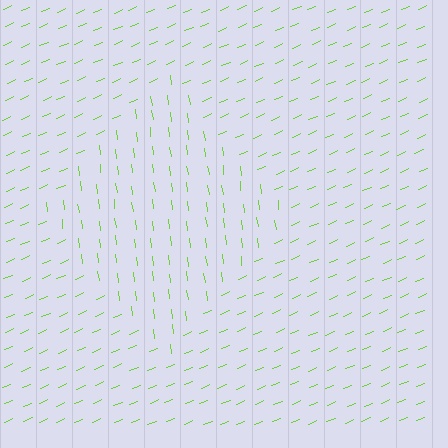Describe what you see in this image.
The image is filled with small lime line segments. A diamond region in the image has lines oriented differently from the surrounding lines, creating a visible texture boundary.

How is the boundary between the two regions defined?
The boundary is defined purely by a change in line orientation (approximately 73 degrees difference). All lines are the same color and thickness.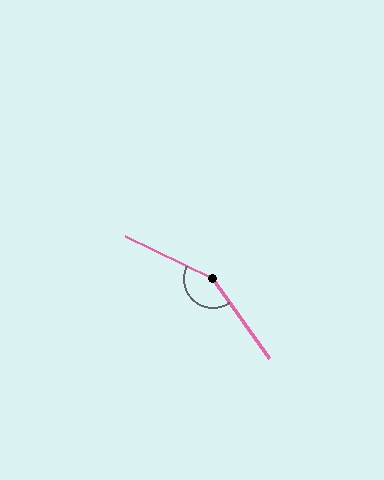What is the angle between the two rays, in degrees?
Approximately 151 degrees.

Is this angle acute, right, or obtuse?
It is obtuse.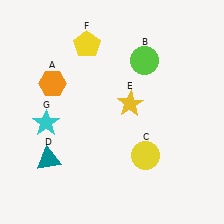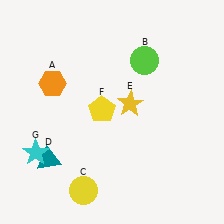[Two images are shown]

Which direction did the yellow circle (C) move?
The yellow circle (C) moved left.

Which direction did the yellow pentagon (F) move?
The yellow pentagon (F) moved down.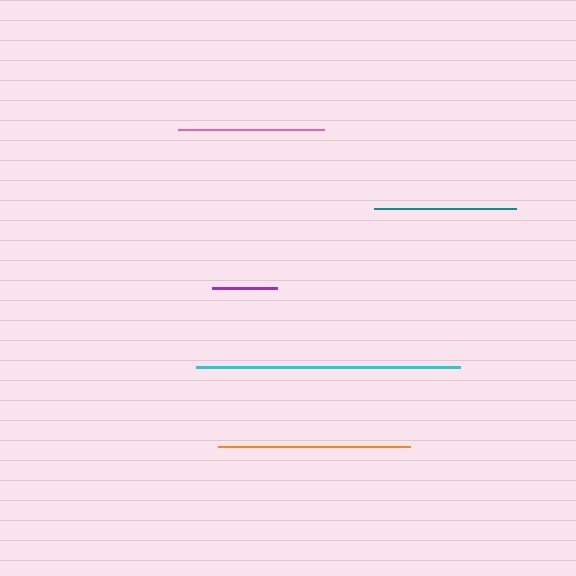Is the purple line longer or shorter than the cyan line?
The cyan line is longer than the purple line.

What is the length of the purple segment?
The purple segment is approximately 66 pixels long.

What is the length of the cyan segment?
The cyan segment is approximately 264 pixels long.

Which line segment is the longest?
The cyan line is the longest at approximately 264 pixels.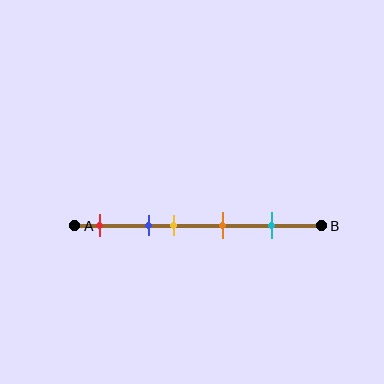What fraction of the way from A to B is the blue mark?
The blue mark is approximately 30% (0.3) of the way from A to B.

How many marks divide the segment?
There are 5 marks dividing the segment.